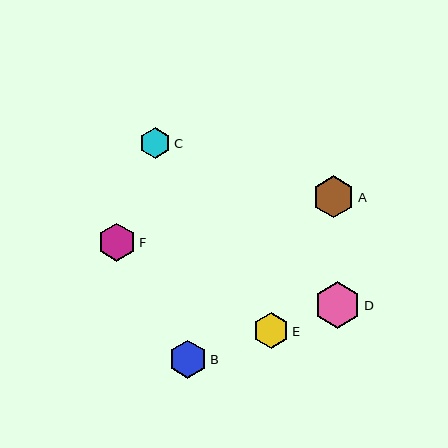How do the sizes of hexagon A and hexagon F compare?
Hexagon A and hexagon F are approximately the same size.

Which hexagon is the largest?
Hexagon D is the largest with a size of approximately 47 pixels.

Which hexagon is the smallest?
Hexagon C is the smallest with a size of approximately 31 pixels.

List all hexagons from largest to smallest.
From largest to smallest: D, A, B, F, E, C.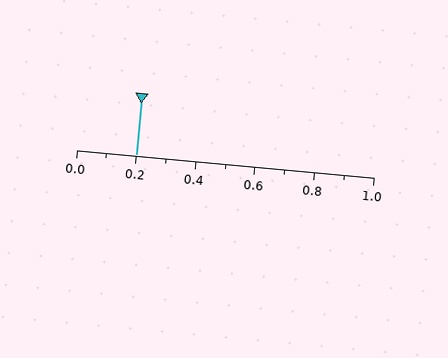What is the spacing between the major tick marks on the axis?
The major ticks are spaced 0.2 apart.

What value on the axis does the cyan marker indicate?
The marker indicates approximately 0.2.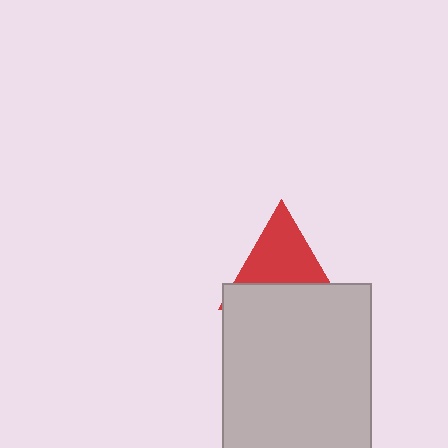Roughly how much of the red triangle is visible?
About half of it is visible (roughly 59%).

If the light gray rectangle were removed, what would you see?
You would see the complete red triangle.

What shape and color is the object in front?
The object in front is a light gray rectangle.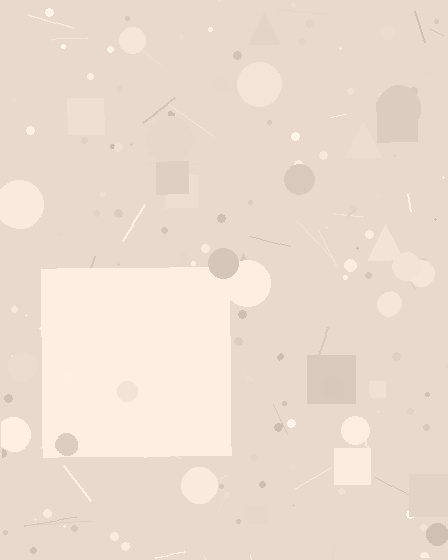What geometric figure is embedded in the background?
A square is embedded in the background.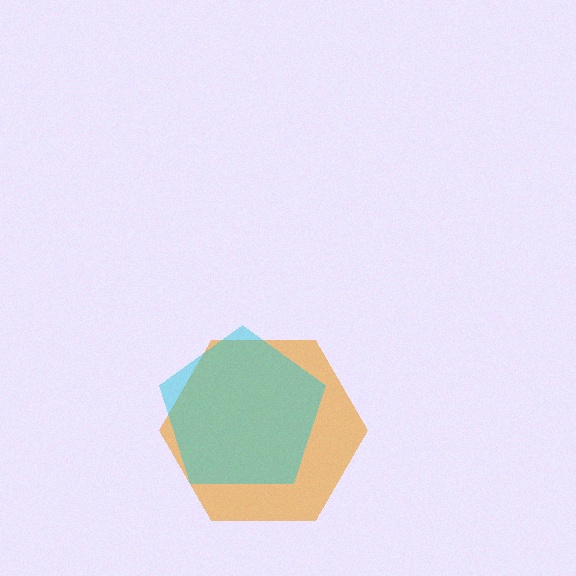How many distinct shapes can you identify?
There are 2 distinct shapes: an orange hexagon, a cyan pentagon.